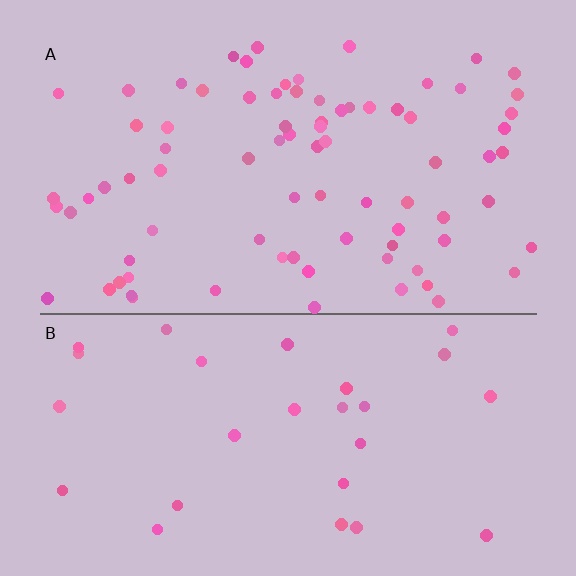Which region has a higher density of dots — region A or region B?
A (the top).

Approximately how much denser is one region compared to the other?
Approximately 2.9× — region A over region B.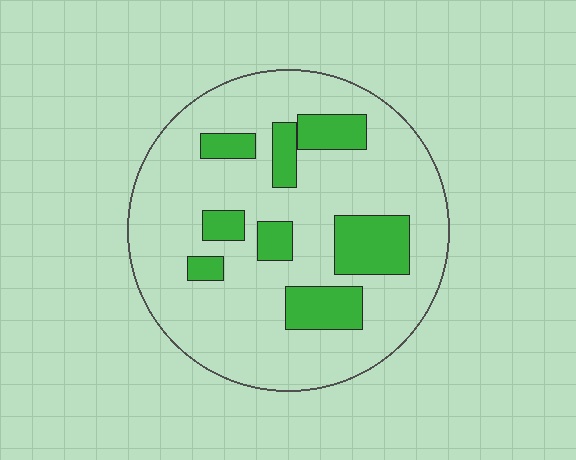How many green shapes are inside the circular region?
8.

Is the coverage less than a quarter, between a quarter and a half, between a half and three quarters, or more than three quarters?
Less than a quarter.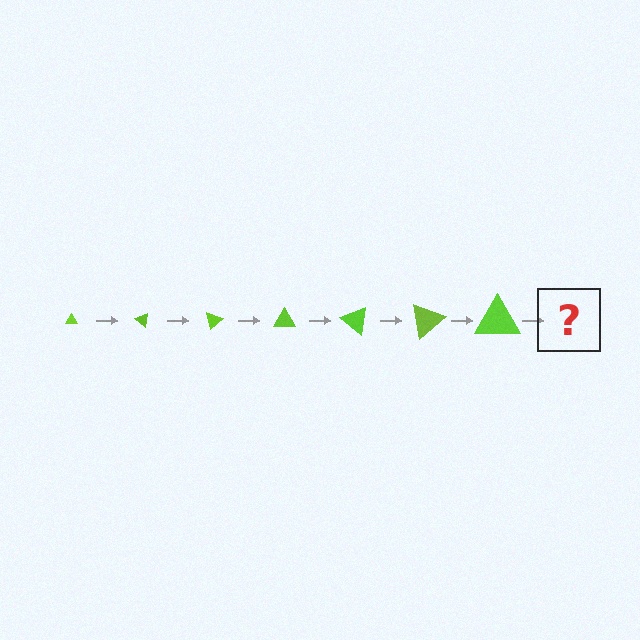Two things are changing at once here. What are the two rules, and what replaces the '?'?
The two rules are that the triangle grows larger each step and it rotates 40 degrees each step. The '?' should be a triangle, larger than the previous one and rotated 280 degrees from the start.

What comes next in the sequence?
The next element should be a triangle, larger than the previous one and rotated 280 degrees from the start.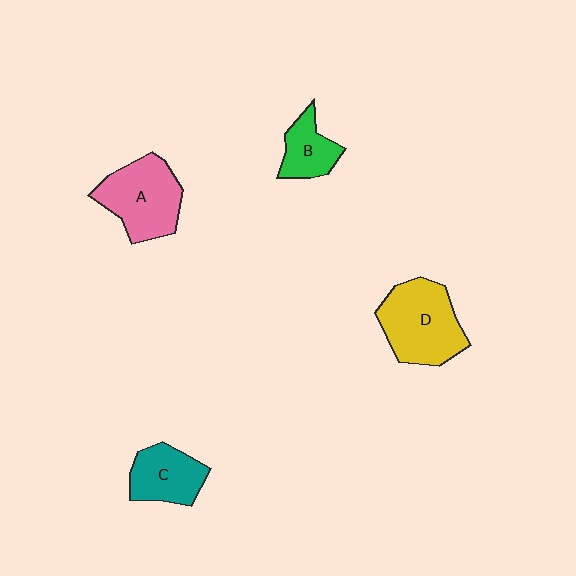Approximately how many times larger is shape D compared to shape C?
Approximately 1.6 times.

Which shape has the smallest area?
Shape B (green).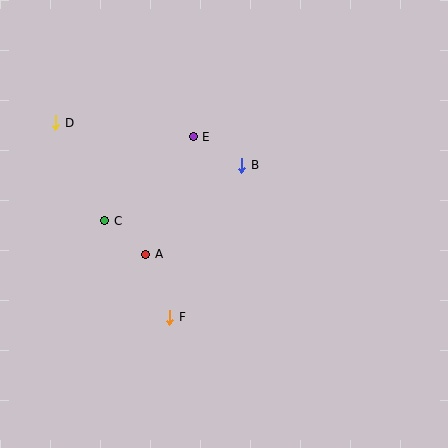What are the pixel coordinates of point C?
Point C is at (105, 221).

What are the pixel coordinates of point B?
Point B is at (242, 165).